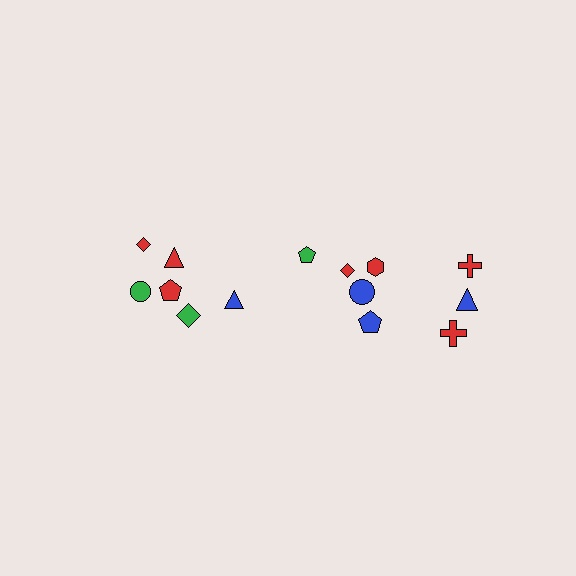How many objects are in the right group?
There are 8 objects.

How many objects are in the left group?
There are 6 objects.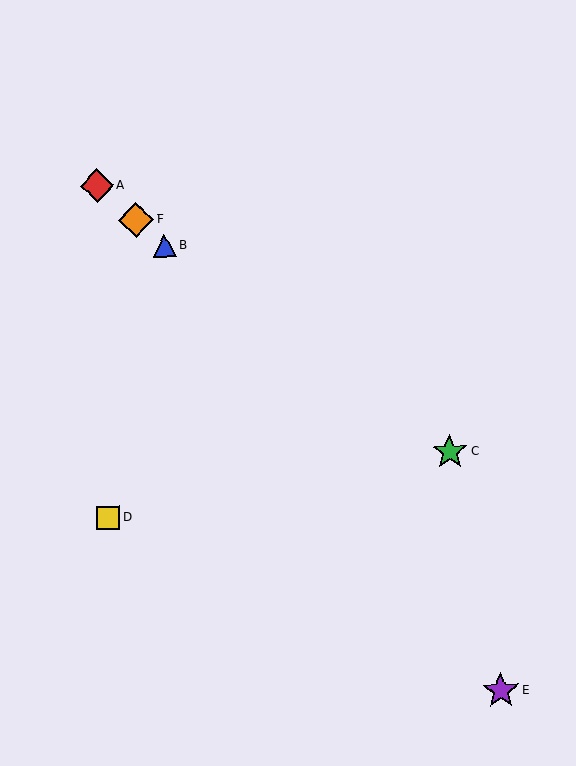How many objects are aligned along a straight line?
3 objects (A, B, F) are aligned along a straight line.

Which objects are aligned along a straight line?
Objects A, B, F are aligned along a straight line.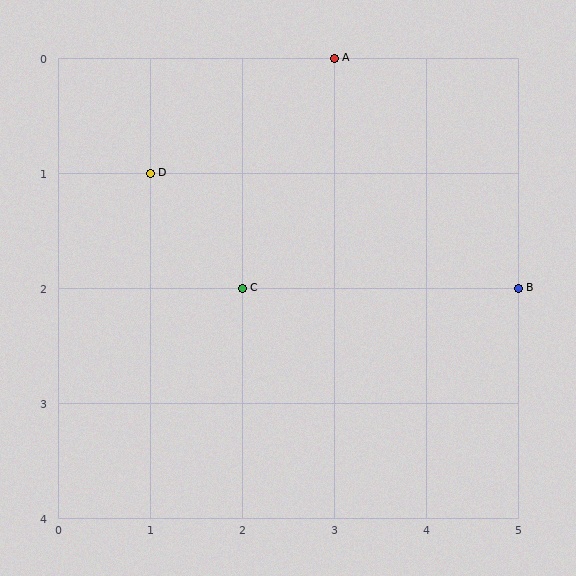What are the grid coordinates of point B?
Point B is at grid coordinates (5, 2).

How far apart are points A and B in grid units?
Points A and B are 2 columns and 2 rows apart (about 2.8 grid units diagonally).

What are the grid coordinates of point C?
Point C is at grid coordinates (2, 2).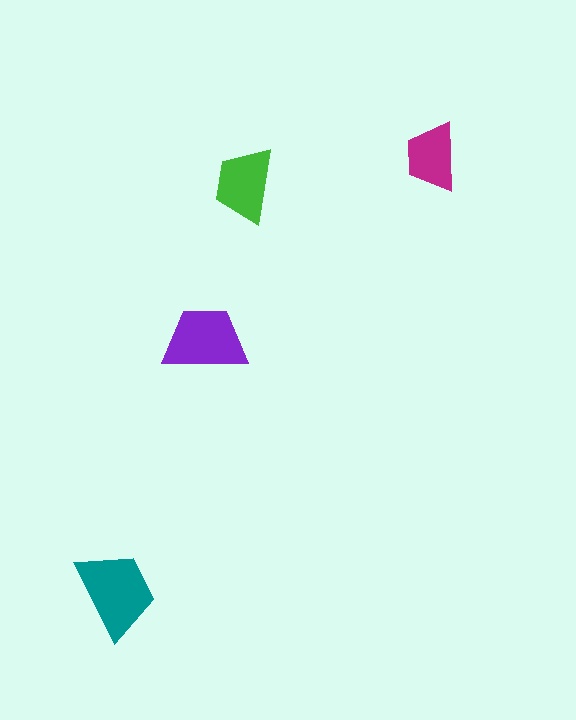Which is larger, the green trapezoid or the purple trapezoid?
The purple one.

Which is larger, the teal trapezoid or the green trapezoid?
The teal one.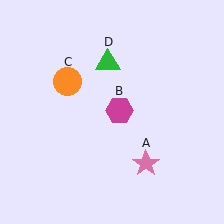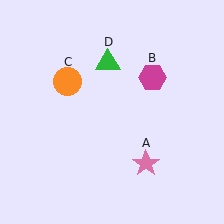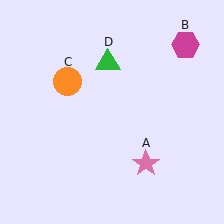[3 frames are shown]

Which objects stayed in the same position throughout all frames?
Pink star (object A) and orange circle (object C) and green triangle (object D) remained stationary.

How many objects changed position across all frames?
1 object changed position: magenta hexagon (object B).